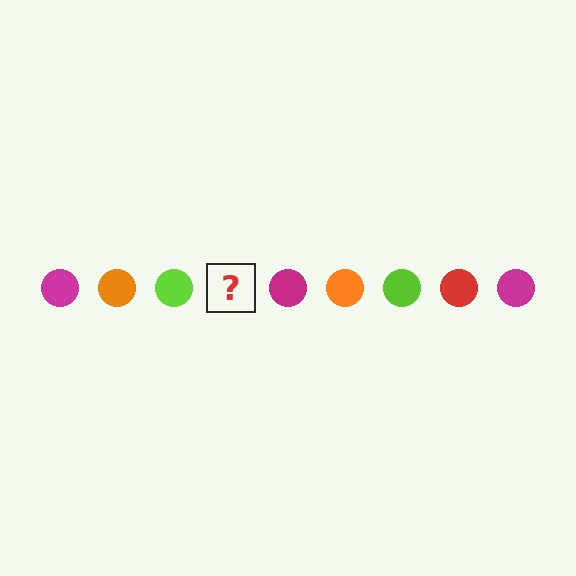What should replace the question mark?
The question mark should be replaced with a red circle.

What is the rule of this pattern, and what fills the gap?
The rule is that the pattern cycles through magenta, orange, lime, red circles. The gap should be filled with a red circle.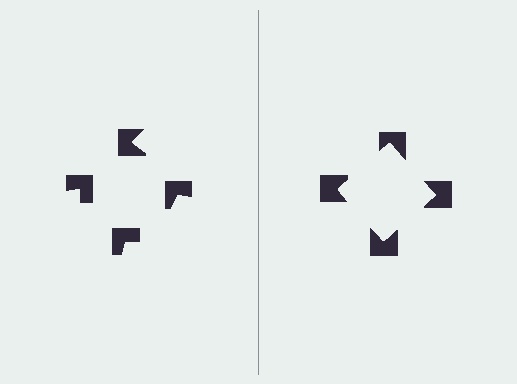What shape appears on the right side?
An illusory square.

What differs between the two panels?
The notched squares are positioned identically on both sides; only the wedge orientations differ. On the right they align to a square; on the left they are misaligned.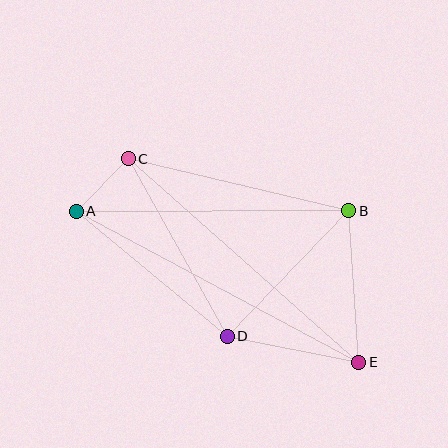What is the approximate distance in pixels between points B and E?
The distance between B and E is approximately 152 pixels.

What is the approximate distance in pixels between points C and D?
The distance between C and D is approximately 203 pixels.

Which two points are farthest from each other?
Points A and E are farthest from each other.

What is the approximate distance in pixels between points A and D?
The distance between A and D is approximately 196 pixels.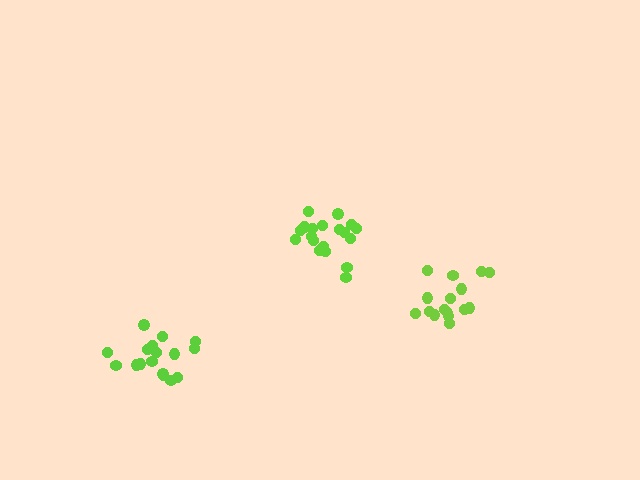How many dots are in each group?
Group 1: 17 dots, Group 2: 20 dots, Group 3: 16 dots (53 total).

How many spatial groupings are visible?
There are 3 spatial groupings.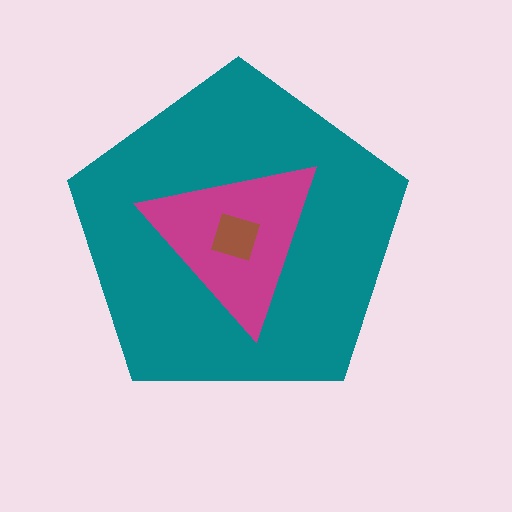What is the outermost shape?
The teal pentagon.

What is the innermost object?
The brown diamond.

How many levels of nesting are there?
3.